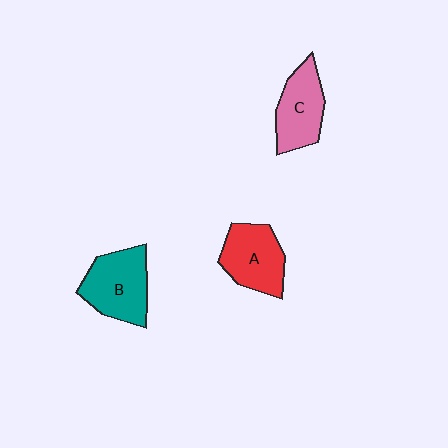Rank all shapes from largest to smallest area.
From largest to smallest: B (teal), A (red), C (pink).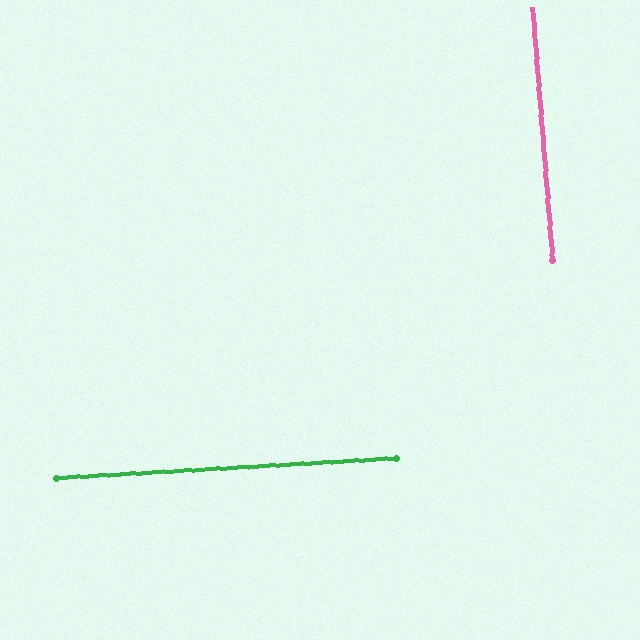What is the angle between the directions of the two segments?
Approximately 89 degrees.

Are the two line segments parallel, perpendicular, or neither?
Perpendicular — they meet at approximately 89°.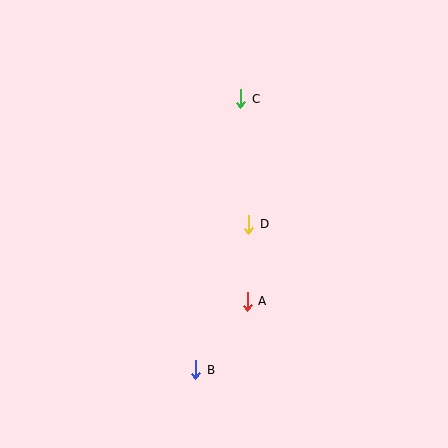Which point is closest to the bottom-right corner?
Point A is closest to the bottom-right corner.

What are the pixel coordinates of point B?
Point B is at (196, 370).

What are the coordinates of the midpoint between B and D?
The midpoint between B and D is at (222, 297).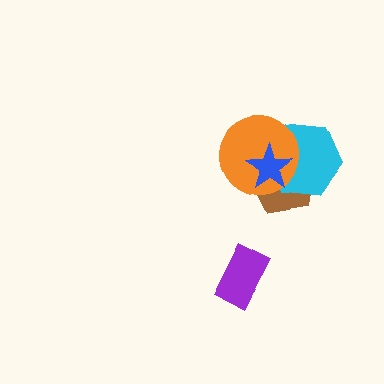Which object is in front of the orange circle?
The blue star is in front of the orange circle.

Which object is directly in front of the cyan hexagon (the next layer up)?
The orange circle is directly in front of the cyan hexagon.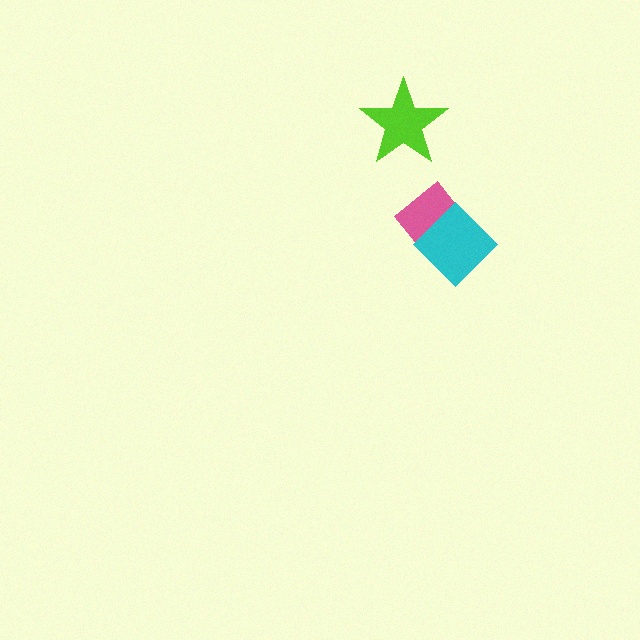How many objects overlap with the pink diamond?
1 object overlaps with the pink diamond.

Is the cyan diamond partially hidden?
No, no other shape covers it.